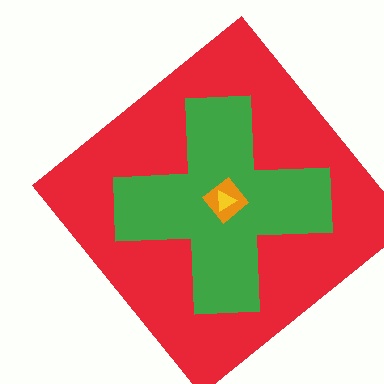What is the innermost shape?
The yellow triangle.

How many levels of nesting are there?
4.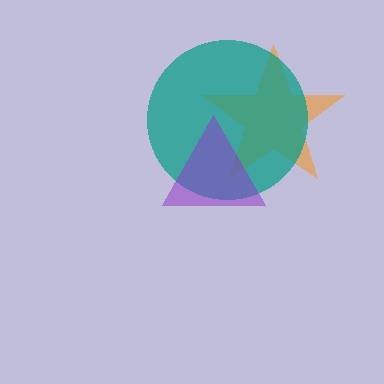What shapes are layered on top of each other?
The layered shapes are: an orange star, a teal circle, a purple triangle.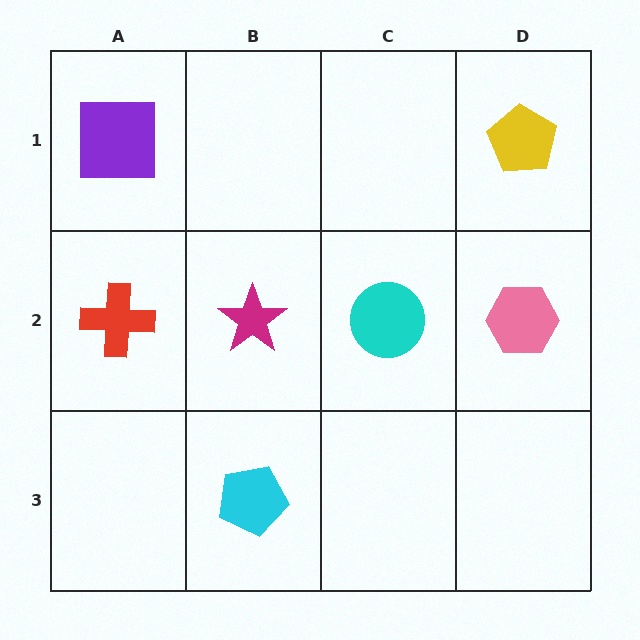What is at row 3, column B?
A cyan pentagon.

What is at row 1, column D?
A yellow pentagon.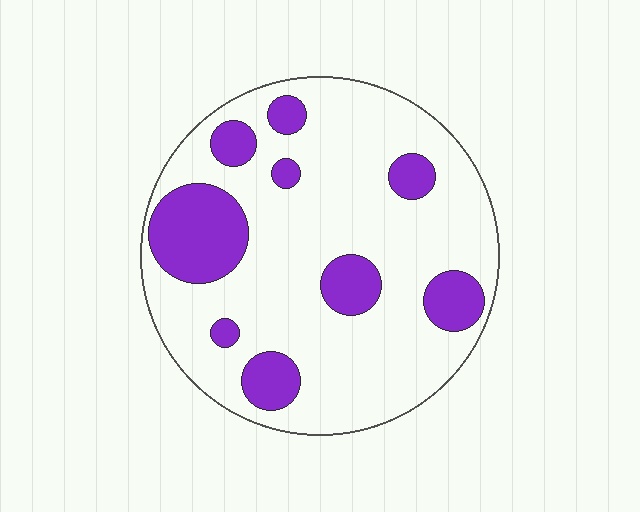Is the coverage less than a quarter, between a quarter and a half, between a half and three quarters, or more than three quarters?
Less than a quarter.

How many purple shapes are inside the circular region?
9.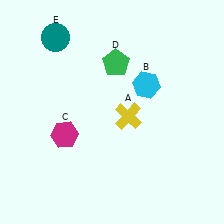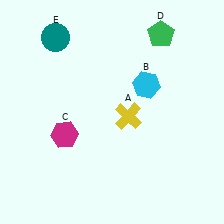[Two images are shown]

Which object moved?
The green pentagon (D) moved right.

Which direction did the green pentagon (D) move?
The green pentagon (D) moved right.